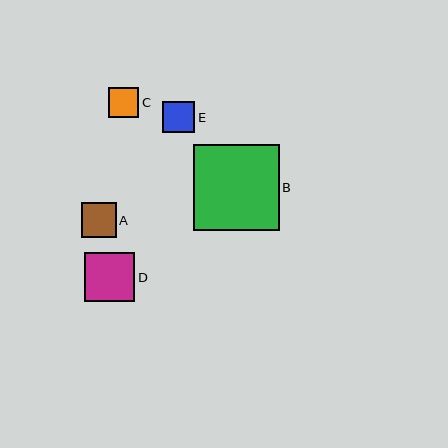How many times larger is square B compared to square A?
Square B is approximately 2.5 times the size of square A.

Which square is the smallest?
Square C is the smallest with a size of approximately 31 pixels.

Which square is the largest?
Square B is the largest with a size of approximately 86 pixels.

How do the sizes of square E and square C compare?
Square E and square C are approximately the same size.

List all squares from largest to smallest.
From largest to smallest: B, D, A, E, C.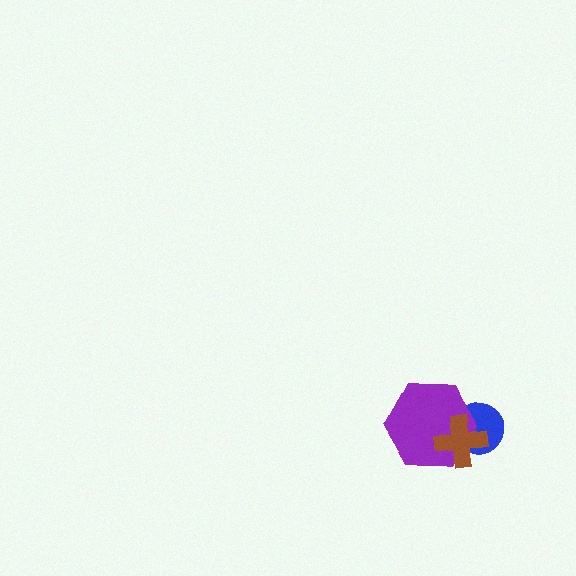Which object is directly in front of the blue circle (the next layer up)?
The purple hexagon is directly in front of the blue circle.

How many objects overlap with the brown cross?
2 objects overlap with the brown cross.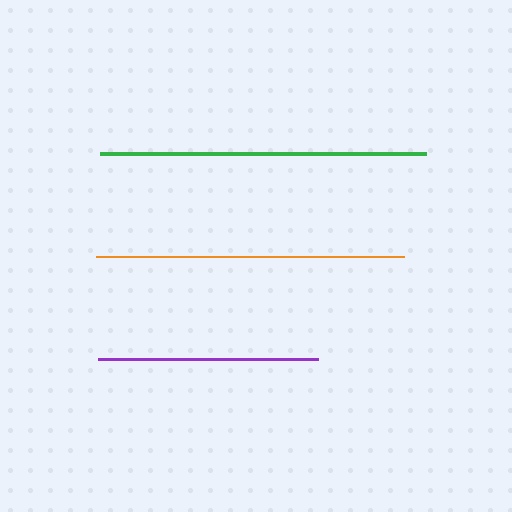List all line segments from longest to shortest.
From longest to shortest: green, orange, purple.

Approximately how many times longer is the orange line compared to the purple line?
The orange line is approximately 1.4 times the length of the purple line.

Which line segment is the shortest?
The purple line is the shortest at approximately 220 pixels.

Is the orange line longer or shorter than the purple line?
The orange line is longer than the purple line.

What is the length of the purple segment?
The purple segment is approximately 220 pixels long.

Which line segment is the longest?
The green line is the longest at approximately 326 pixels.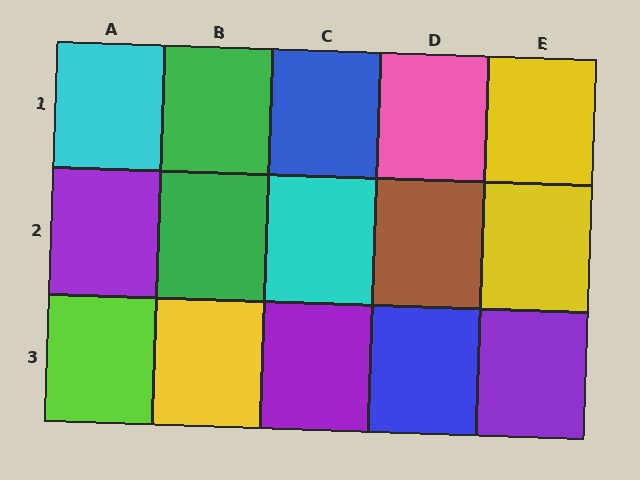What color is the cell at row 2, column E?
Yellow.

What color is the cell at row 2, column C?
Cyan.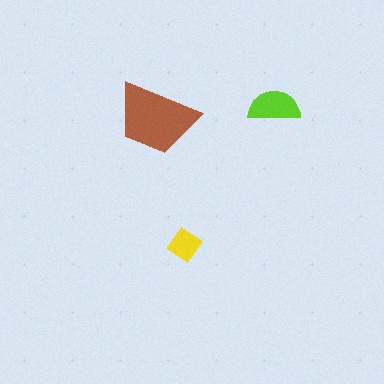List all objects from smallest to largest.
The yellow diamond, the lime semicircle, the brown trapezoid.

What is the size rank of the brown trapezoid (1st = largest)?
1st.